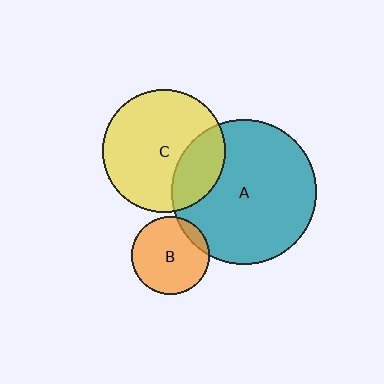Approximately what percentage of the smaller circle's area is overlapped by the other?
Approximately 10%.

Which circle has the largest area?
Circle A (teal).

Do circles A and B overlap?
Yes.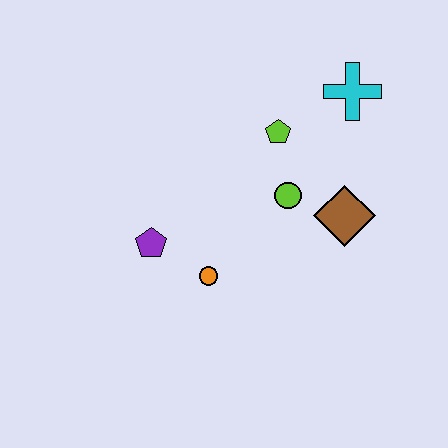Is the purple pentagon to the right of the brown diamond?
No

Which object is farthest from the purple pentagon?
The cyan cross is farthest from the purple pentagon.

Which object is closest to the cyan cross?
The lime pentagon is closest to the cyan cross.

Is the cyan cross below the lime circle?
No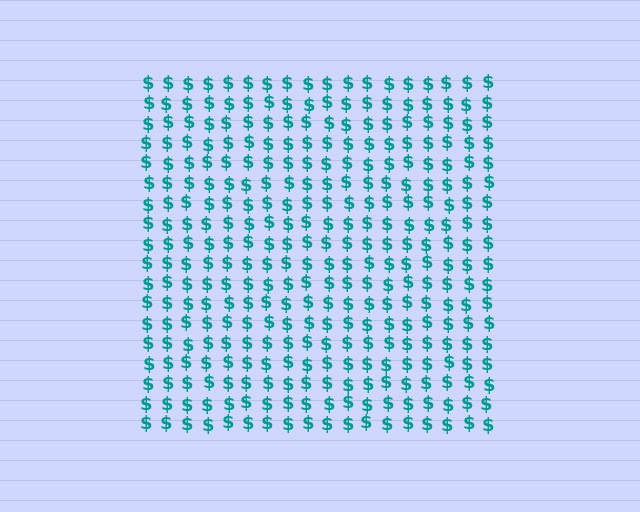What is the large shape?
The large shape is a square.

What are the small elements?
The small elements are dollar signs.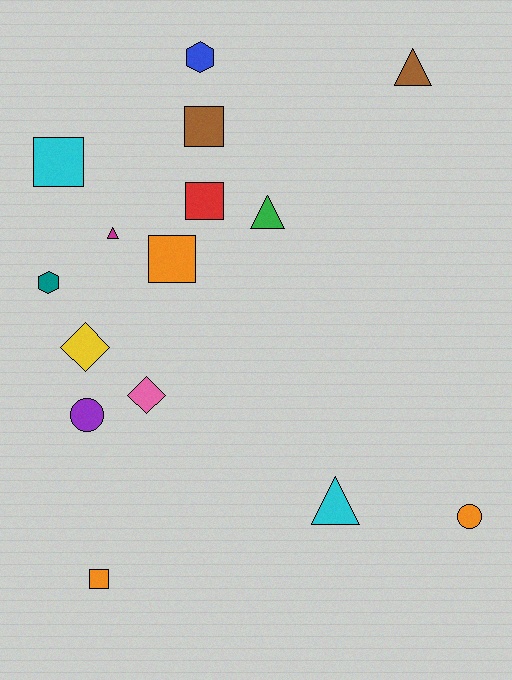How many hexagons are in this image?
There are 2 hexagons.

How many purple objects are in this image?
There is 1 purple object.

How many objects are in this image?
There are 15 objects.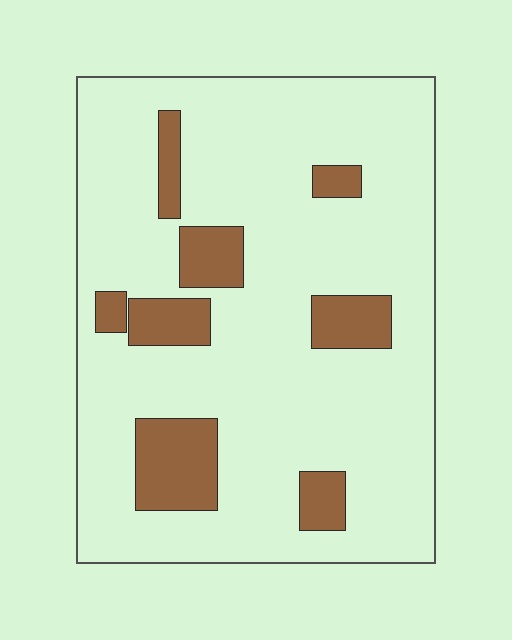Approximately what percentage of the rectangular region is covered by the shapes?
Approximately 15%.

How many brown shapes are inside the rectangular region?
8.